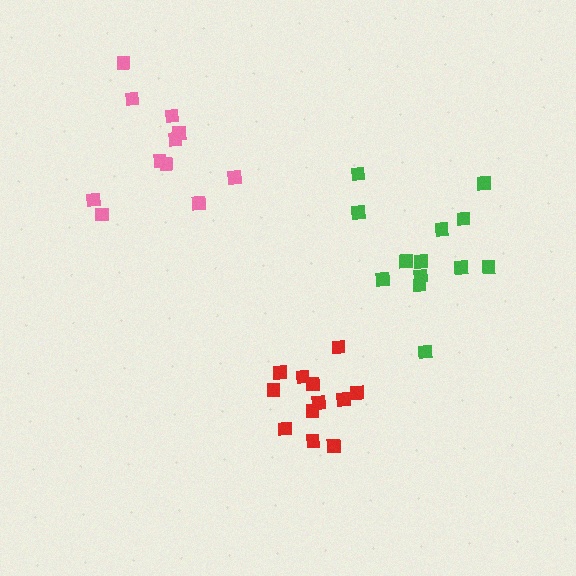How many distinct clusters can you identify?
There are 3 distinct clusters.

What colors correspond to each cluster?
The clusters are colored: red, green, pink.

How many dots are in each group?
Group 1: 12 dots, Group 2: 13 dots, Group 3: 11 dots (36 total).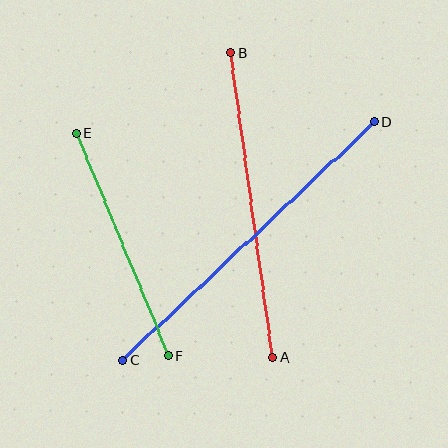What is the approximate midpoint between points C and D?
The midpoint is at approximately (249, 241) pixels.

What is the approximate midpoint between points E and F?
The midpoint is at approximately (122, 244) pixels.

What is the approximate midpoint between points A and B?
The midpoint is at approximately (252, 205) pixels.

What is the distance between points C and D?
The distance is approximately 347 pixels.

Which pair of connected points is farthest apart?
Points C and D are farthest apart.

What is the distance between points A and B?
The distance is approximately 307 pixels.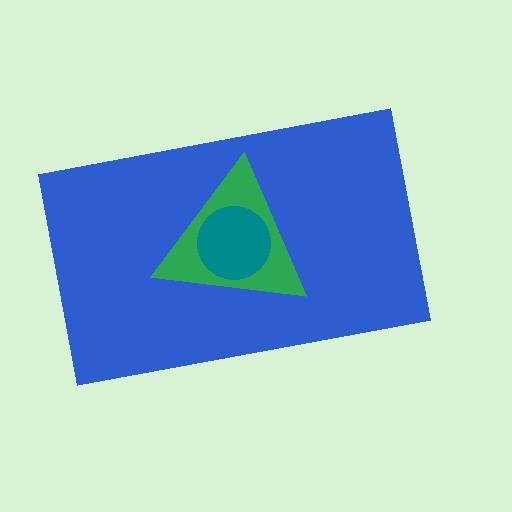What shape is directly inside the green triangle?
The teal circle.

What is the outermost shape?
The blue rectangle.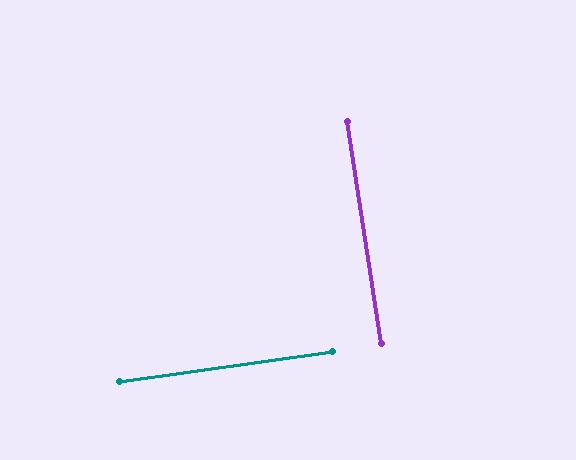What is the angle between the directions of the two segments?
Approximately 89 degrees.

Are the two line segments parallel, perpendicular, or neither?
Perpendicular — they meet at approximately 89°.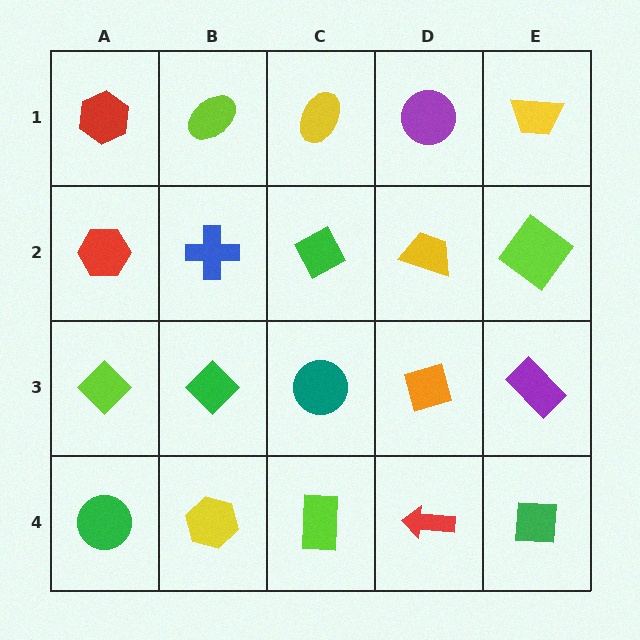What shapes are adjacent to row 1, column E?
A lime diamond (row 2, column E), a purple circle (row 1, column D).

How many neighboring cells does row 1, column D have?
3.